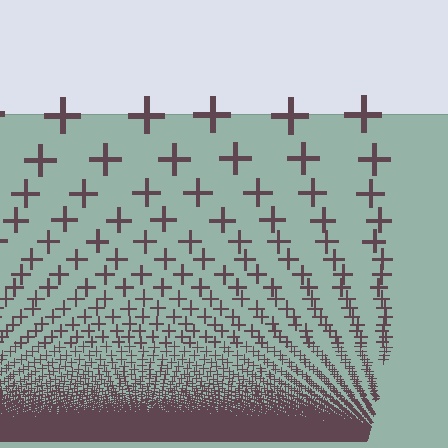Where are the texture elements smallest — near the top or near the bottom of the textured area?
Near the bottom.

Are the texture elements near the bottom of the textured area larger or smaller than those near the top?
Smaller. The gradient is inverted — elements near the bottom are smaller and denser.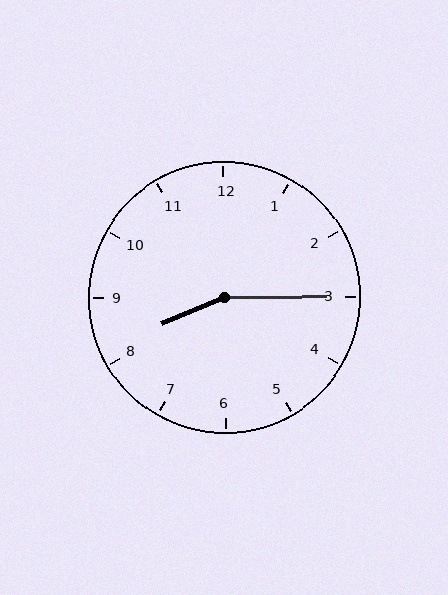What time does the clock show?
8:15.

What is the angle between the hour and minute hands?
Approximately 158 degrees.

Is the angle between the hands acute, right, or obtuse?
It is obtuse.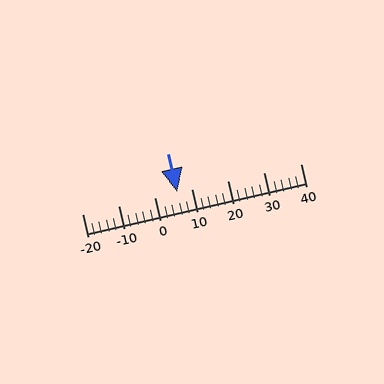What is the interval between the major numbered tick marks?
The major tick marks are spaced 10 units apart.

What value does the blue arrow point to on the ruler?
The blue arrow points to approximately 6.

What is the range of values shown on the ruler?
The ruler shows values from -20 to 40.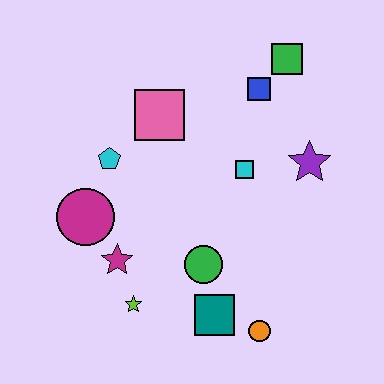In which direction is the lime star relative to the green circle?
The lime star is to the left of the green circle.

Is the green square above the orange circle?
Yes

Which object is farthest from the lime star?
The green square is farthest from the lime star.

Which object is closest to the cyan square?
The purple star is closest to the cyan square.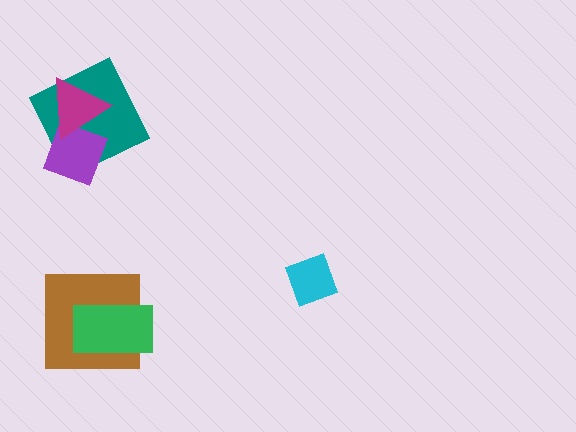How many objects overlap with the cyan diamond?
0 objects overlap with the cyan diamond.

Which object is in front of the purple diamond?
The magenta triangle is in front of the purple diamond.